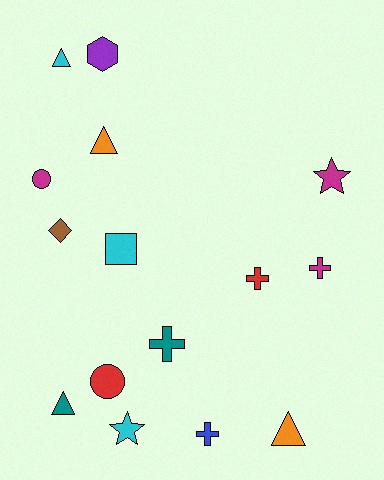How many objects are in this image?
There are 15 objects.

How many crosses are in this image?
There are 4 crosses.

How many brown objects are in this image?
There is 1 brown object.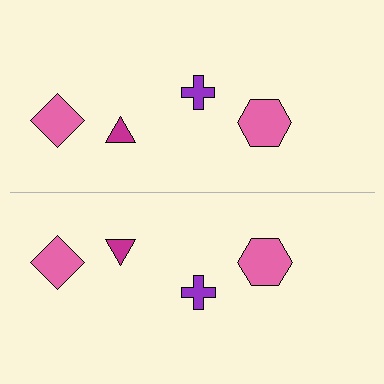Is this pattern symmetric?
Yes, this pattern has bilateral (reflection) symmetry.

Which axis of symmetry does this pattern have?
The pattern has a horizontal axis of symmetry running through the center of the image.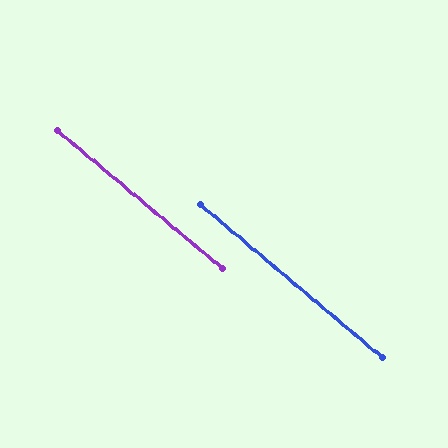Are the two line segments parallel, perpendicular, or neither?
Parallel — their directions differ by only 0.2°.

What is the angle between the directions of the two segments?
Approximately 0 degrees.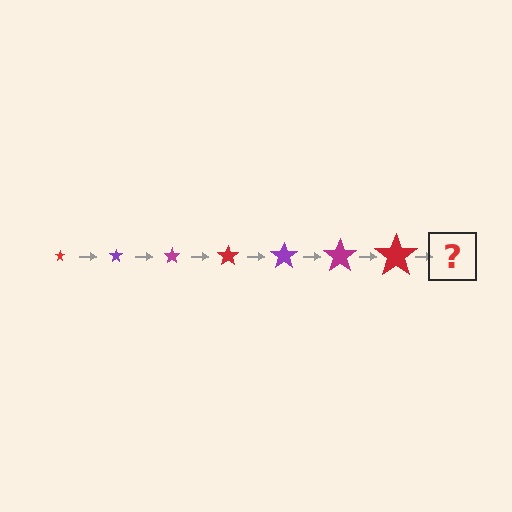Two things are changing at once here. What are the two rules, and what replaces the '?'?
The two rules are that the star grows larger each step and the color cycles through red, purple, and magenta. The '?' should be a purple star, larger than the previous one.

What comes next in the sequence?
The next element should be a purple star, larger than the previous one.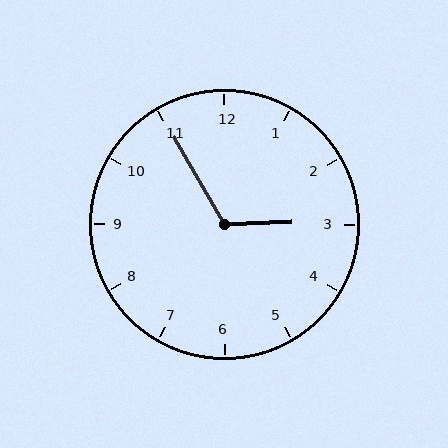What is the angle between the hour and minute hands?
Approximately 118 degrees.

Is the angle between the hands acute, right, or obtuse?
It is obtuse.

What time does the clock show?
2:55.